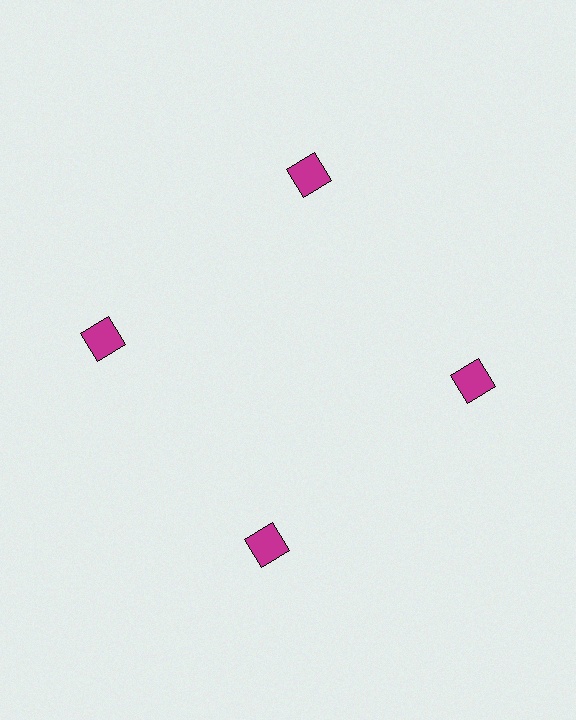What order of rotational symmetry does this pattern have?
This pattern has 4-fold rotational symmetry.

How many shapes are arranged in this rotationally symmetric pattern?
There are 4 shapes, arranged in 4 groups of 1.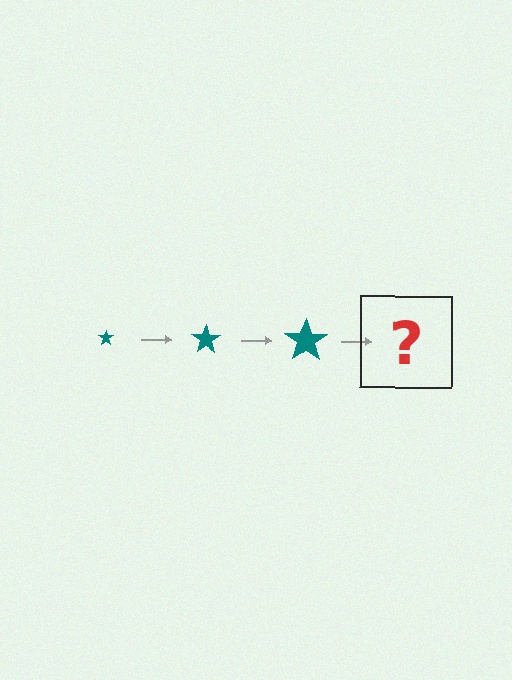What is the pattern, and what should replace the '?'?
The pattern is that the star gets progressively larger each step. The '?' should be a teal star, larger than the previous one.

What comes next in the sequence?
The next element should be a teal star, larger than the previous one.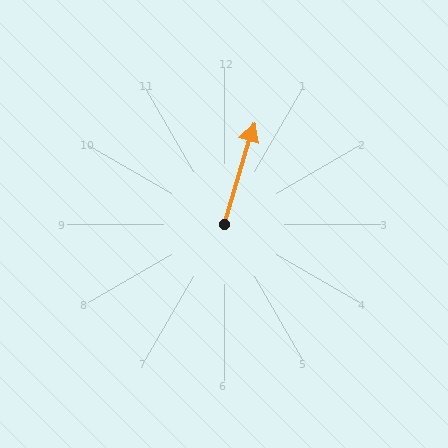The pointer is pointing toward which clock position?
Roughly 1 o'clock.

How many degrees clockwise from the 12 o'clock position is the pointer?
Approximately 17 degrees.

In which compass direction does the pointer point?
North.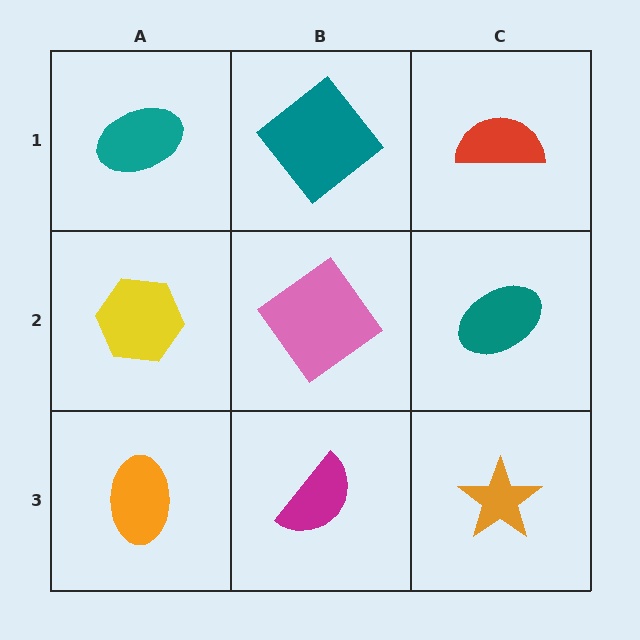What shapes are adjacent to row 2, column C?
A red semicircle (row 1, column C), an orange star (row 3, column C), a pink diamond (row 2, column B).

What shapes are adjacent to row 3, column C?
A teal ellipse (row 2, column C), a magenta semicircle (row 3, column B).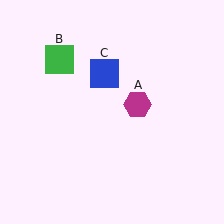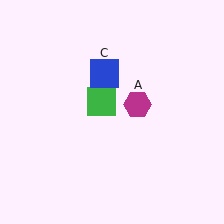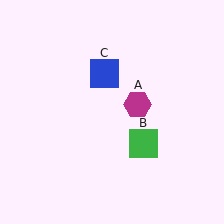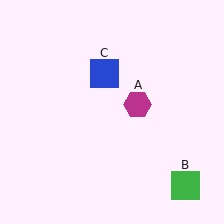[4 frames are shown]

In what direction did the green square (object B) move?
The green square (object B) moved down and to the right.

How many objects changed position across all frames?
1 object changed position: green square (object B).